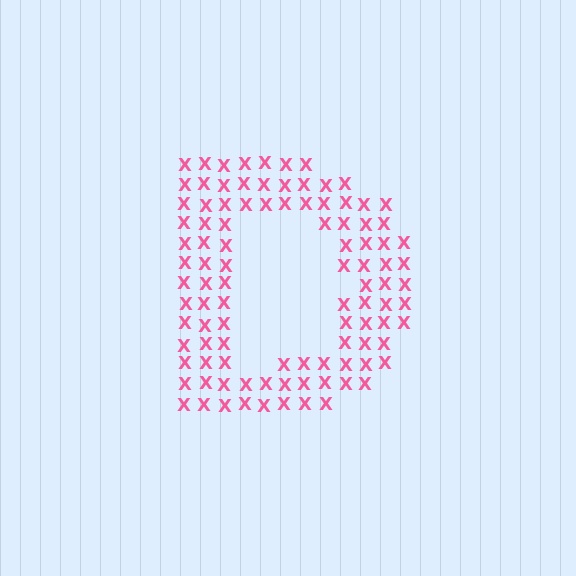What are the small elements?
The small elements are letter X's.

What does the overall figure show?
The overall figure shows the letter D.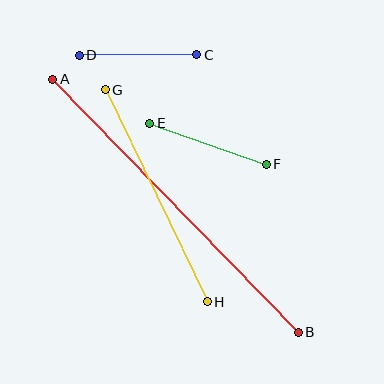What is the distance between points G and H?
The distance is approximately 236 pixels.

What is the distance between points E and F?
The distance is approximately 123 pixels.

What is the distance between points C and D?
The distance is approximately 118 pixels.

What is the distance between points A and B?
The distance is approximately 352 pixels.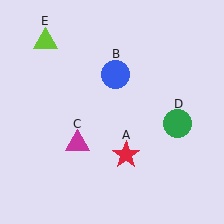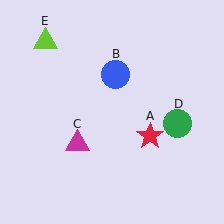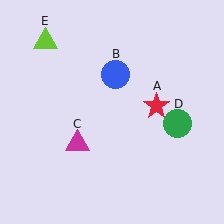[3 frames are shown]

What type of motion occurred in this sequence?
The red star (object A) rotated counterclockwise around the center of the scene.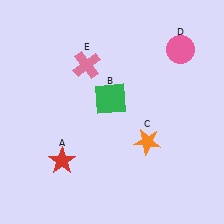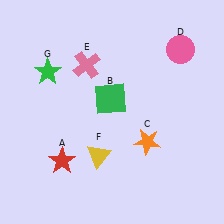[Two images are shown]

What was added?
A yellow triangle (F), a green star (G) were added in Image 2.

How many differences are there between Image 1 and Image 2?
There are 2 differences between the two images.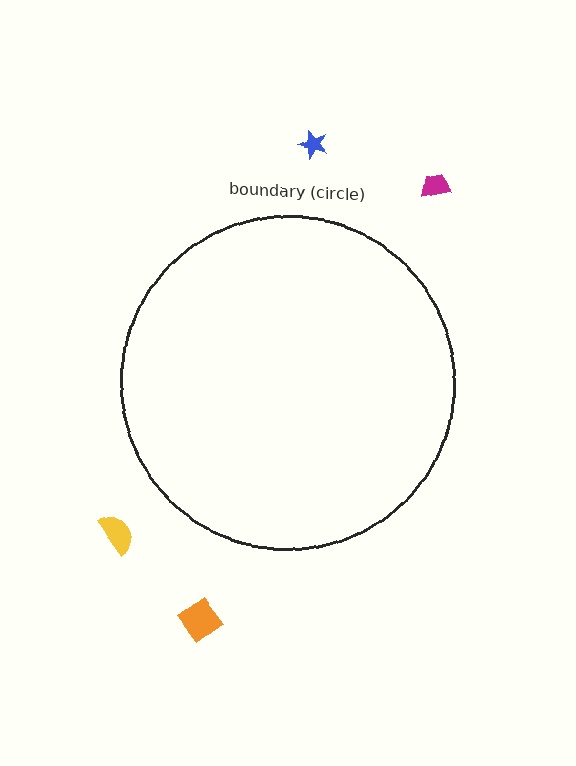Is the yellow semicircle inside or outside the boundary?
Outside.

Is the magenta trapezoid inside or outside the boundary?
Outside.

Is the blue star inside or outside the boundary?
Outside.